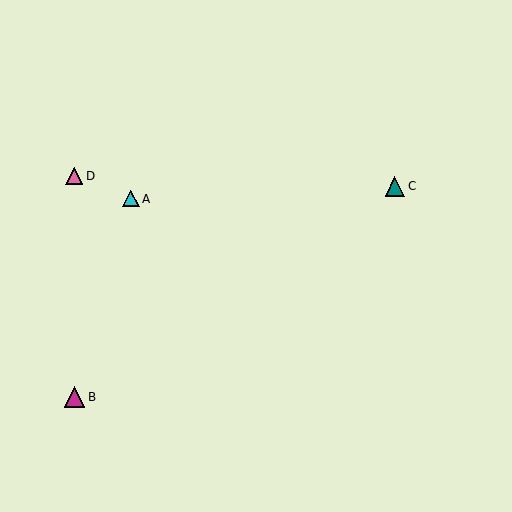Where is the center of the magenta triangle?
The center of the magenta triangle is at (75, 397).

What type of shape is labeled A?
Shape A is a cyan triangle.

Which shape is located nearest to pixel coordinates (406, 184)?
The teal triangle (labeled C) at (395, 186) is nearest to that location.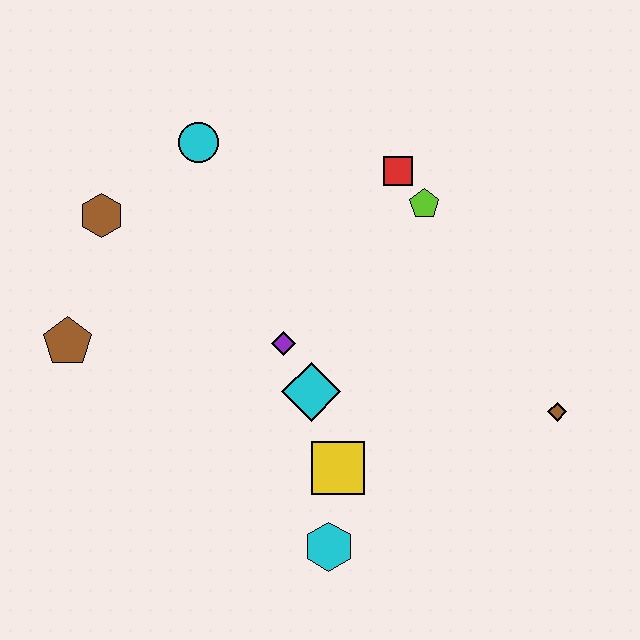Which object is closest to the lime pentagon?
The red square is closest to the lime pentagon.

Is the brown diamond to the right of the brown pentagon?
Yes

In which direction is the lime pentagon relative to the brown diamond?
The lime pentagon is above the brown diamond.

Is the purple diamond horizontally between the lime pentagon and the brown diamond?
No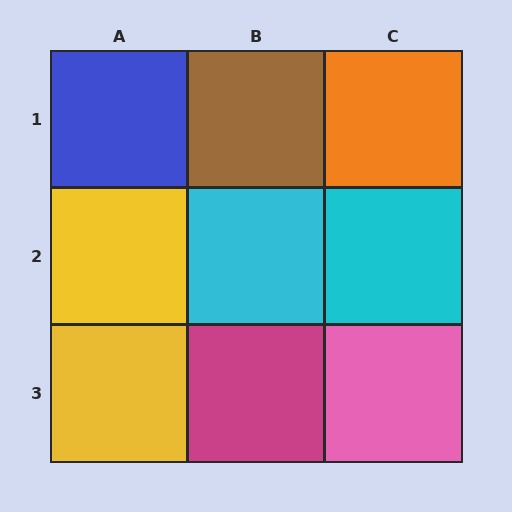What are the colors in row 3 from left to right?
Yellow, magenta, pink.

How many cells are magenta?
1 cell is magenta.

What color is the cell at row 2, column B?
Cyan.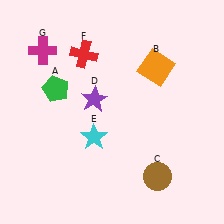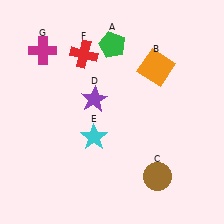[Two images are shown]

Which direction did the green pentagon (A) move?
The green pentagon (A) moved right.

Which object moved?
The green pentagon (A) moved right.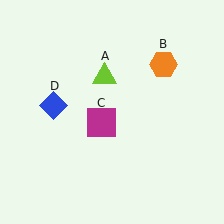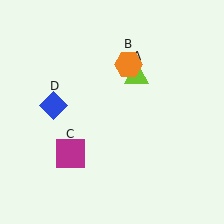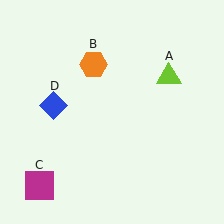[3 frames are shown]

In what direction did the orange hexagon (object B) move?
The orange hexagon (object B) moved left.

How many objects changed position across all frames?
3 objects changed position: lime triangle (object A), orange hexagon (object B), magenta square (object C).